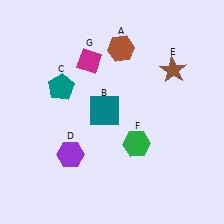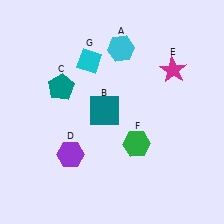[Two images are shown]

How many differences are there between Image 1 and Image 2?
There are 3 differences between the two images.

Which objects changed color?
A changed from brown to cyan. E changed from brown to magenta. G changed from magenta to cyan.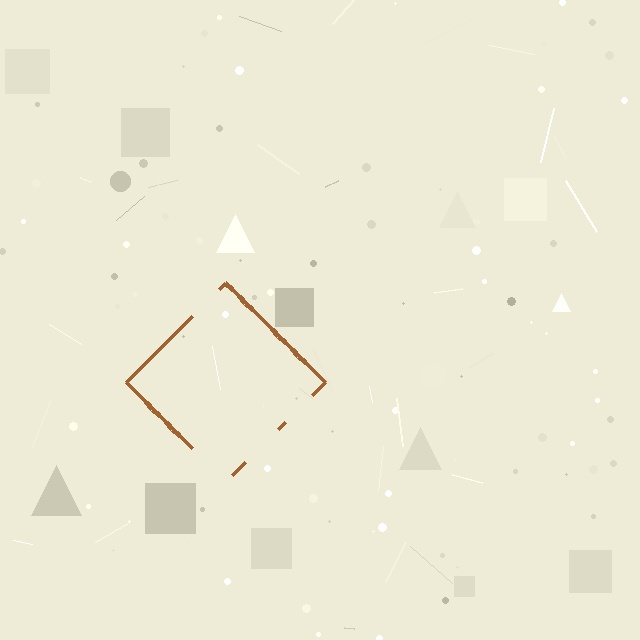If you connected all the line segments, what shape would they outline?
They would outline a diamond.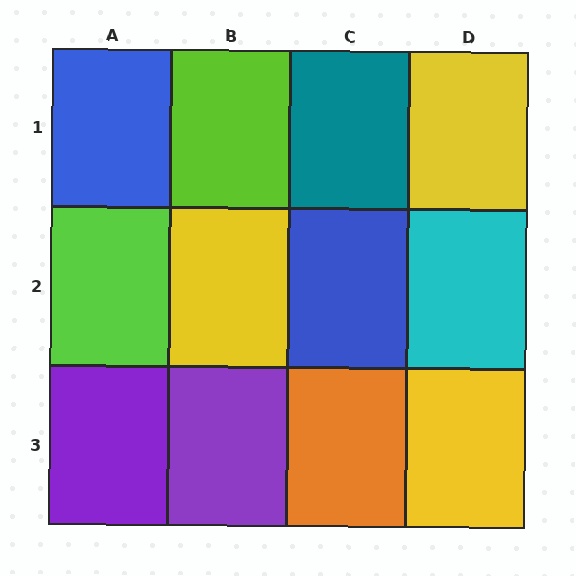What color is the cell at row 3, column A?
Purple.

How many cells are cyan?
1 cell is cyan.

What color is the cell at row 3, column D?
Yellow.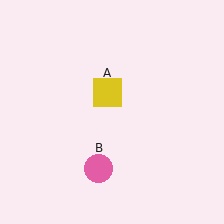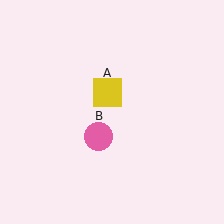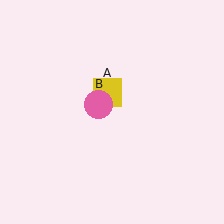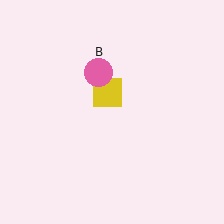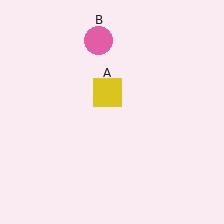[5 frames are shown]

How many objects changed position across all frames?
1 object changed position: pink circle (object B).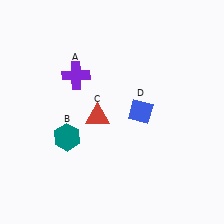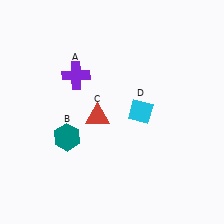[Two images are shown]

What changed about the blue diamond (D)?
In Image 1, D is blue. In Image 2, it changed to cyan.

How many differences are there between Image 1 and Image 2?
There is 1 difference between the two images.